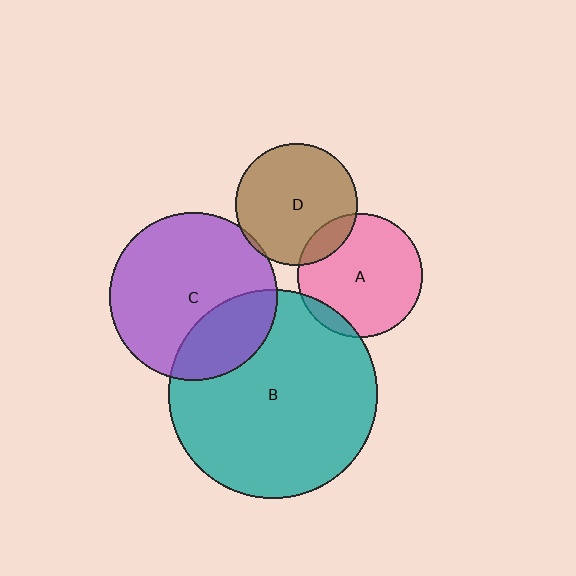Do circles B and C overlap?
Yes.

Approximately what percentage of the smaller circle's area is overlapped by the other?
Approximately 25%.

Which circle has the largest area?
Circle B (teal).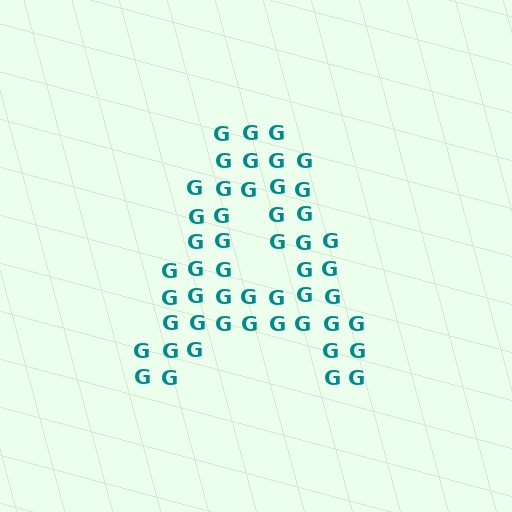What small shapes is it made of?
It is made of small letter G's.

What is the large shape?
The large shape is the letter A.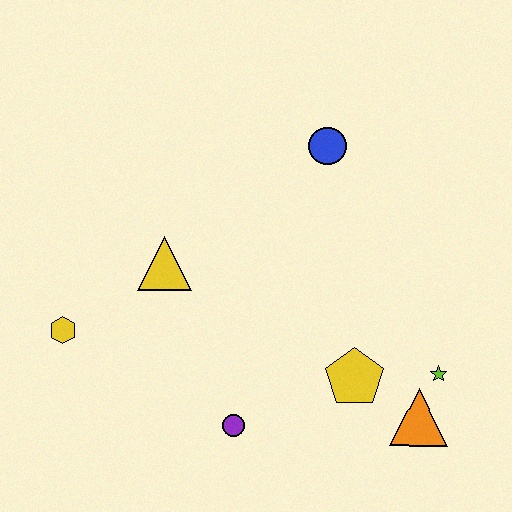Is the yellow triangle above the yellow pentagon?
Yes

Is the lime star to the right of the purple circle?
Yes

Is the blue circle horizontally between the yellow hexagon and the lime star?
Yes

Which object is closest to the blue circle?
The yellow triangle is closest to the blue circle.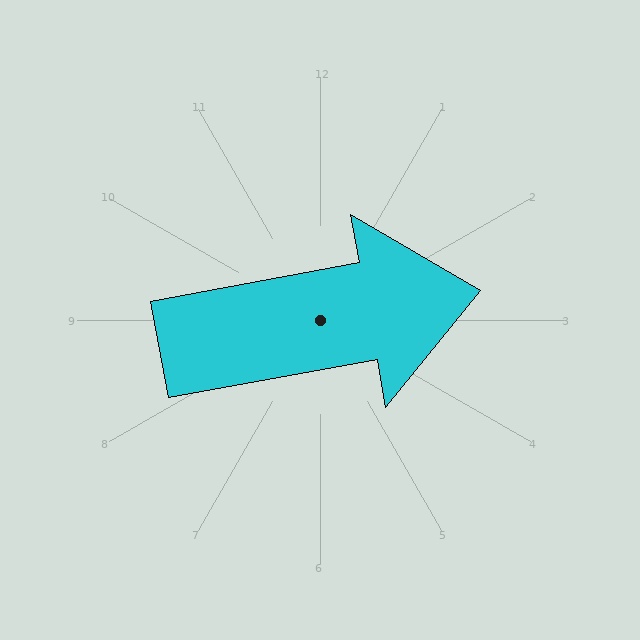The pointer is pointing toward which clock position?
Roughly 3 o'clock.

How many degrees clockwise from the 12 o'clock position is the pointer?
Approximately 80 degrees.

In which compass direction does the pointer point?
East.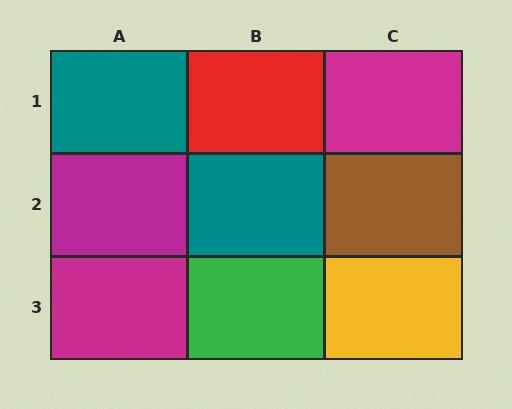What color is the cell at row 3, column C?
Yellow.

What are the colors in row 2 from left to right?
Magenta, teal, brown.